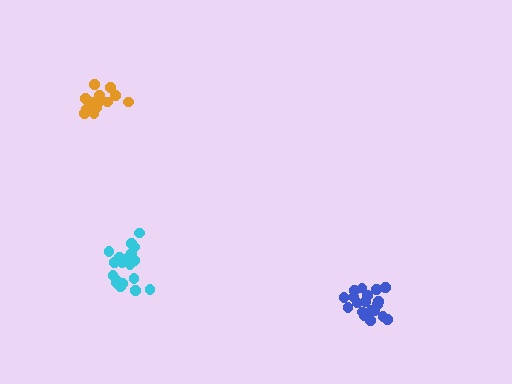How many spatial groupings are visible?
There are 3 spatial groupings.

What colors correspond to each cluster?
The clusters are colored: cyan, blue, orange.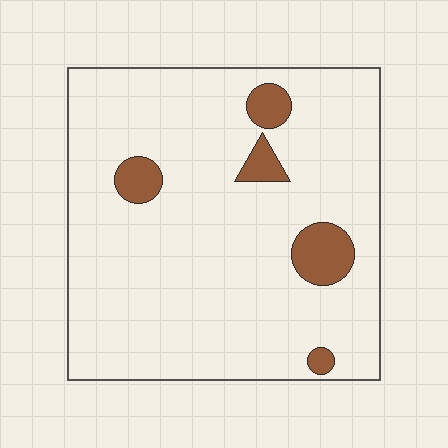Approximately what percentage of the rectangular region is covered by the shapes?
Approximately 10%.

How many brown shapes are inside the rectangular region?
5.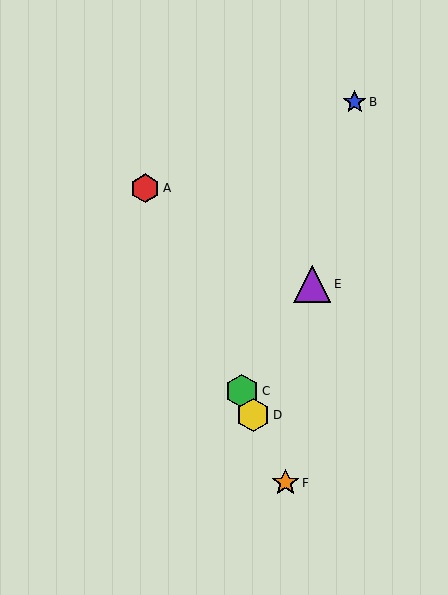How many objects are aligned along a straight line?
4 objects (A, C, D, F) are aligned along a straight line.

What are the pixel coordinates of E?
Object E is at (312, 284).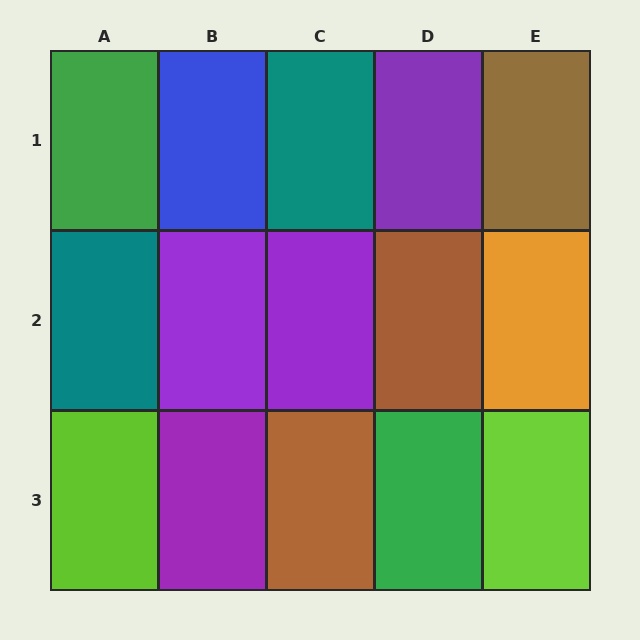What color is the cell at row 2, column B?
Purple.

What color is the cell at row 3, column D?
Green.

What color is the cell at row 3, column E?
Lime.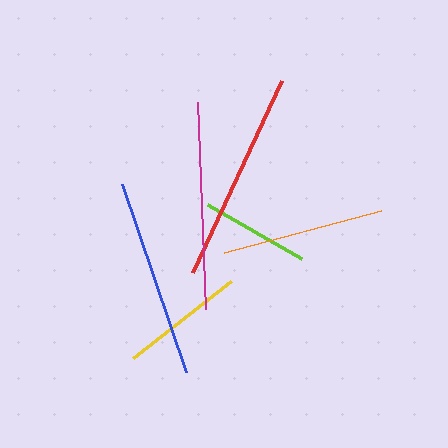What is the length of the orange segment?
The orange segment is approximately 163 pixels long.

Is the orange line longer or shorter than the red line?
The red line is longer than the orange line.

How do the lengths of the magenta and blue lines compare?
The magenta and blue lines are approximately the same length.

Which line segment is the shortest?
The lime line is the shortest at approximately 108 pixels.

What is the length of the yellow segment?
The yellow segment is approximately 125 pixels long.